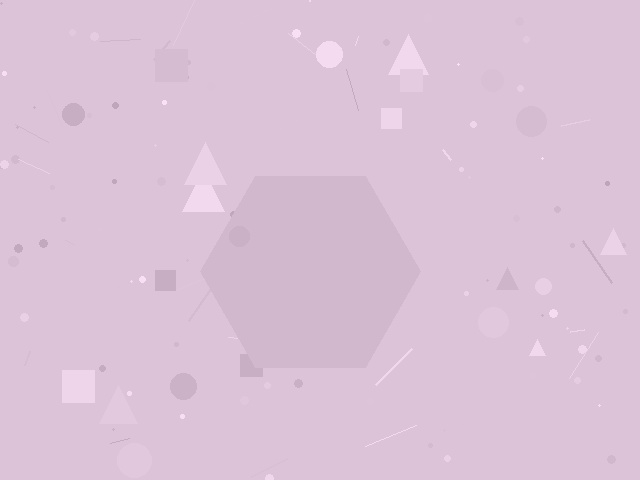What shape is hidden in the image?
A hexagon is hidden in the image.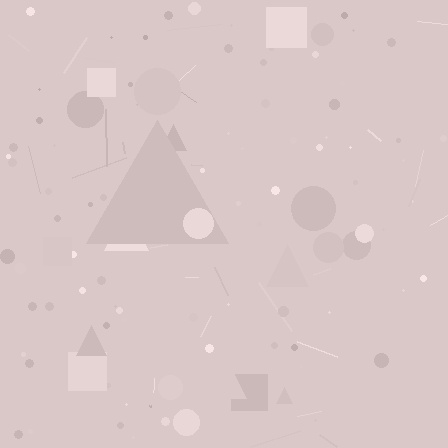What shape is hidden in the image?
A triangle is hidden in the image.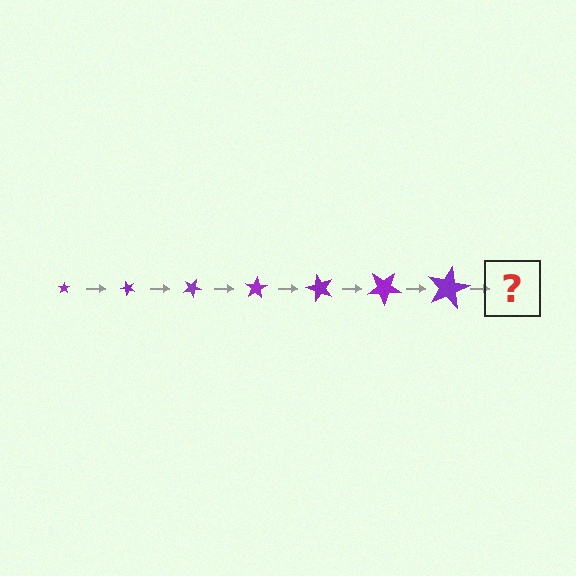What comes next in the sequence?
The next element should be a star, larger than the previous one and rotated 350 degrees from the start.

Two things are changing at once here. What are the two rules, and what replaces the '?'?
The two rules are that the star grows larger each step and it rotates 50 degrees each step. The '?' should be a star, larger than the previous one and rotated 350 degrees from the start.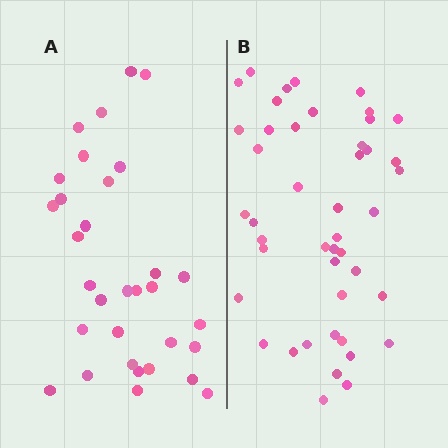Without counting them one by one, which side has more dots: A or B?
Region B (the right region) has more dots.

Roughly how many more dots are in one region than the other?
Region B has approximately 15 more dots than region A.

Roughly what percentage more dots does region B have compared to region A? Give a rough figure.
About 40% more.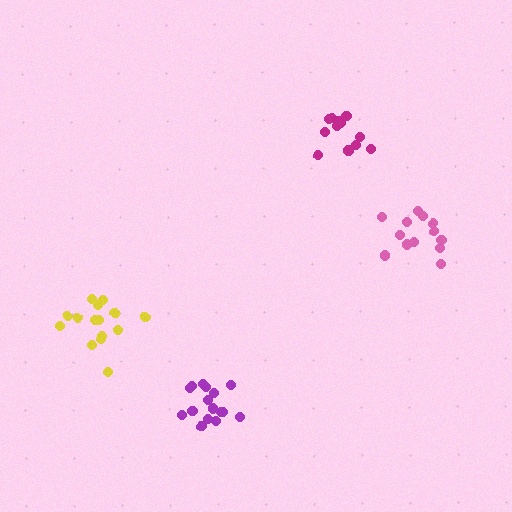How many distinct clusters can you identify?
There are 4 distinct clusters.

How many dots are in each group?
Group 1: 17 dots, Group 2: 13 dots, Group 3: 12 dots, Group 4: 15 dots (57 total).